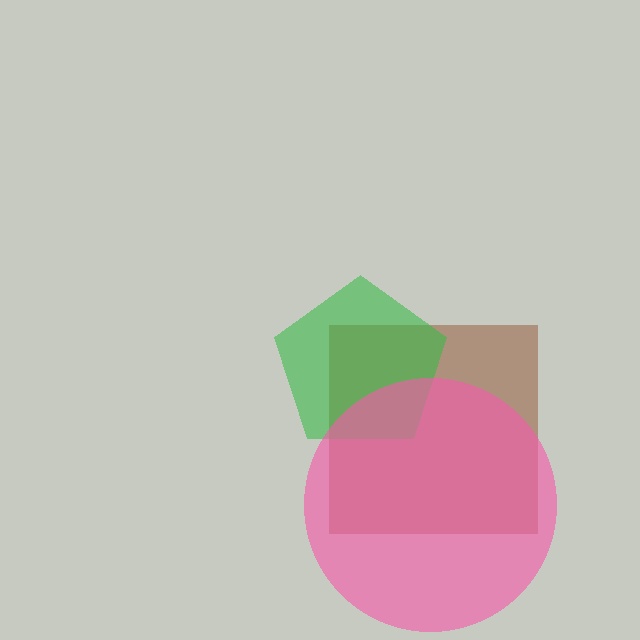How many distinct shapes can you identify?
There are 3 distinct shapes: a brown square, a green pentagon, a pink circle.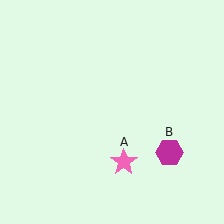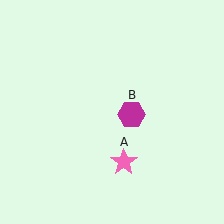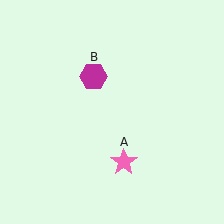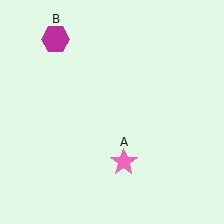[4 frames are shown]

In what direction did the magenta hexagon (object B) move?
The magenta hexagon (object B) moved up and to the left.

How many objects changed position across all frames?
1 object changed position: magenta hexagon (object B).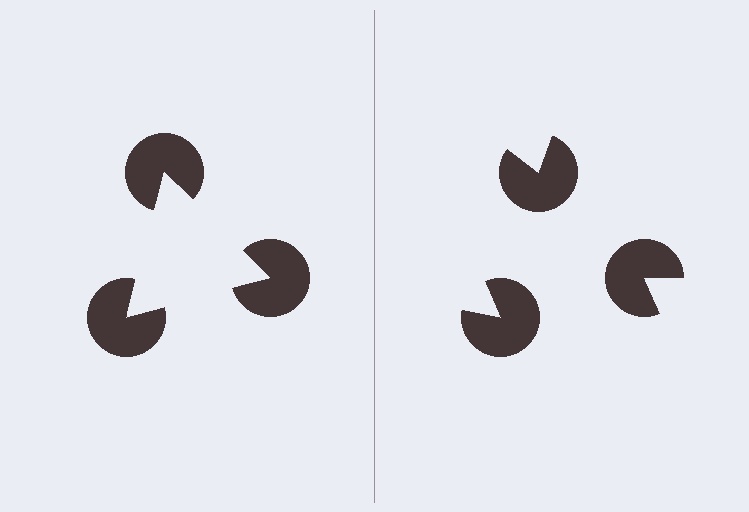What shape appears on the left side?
An illusory triangle.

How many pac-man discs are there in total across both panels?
6 — 3 on each side.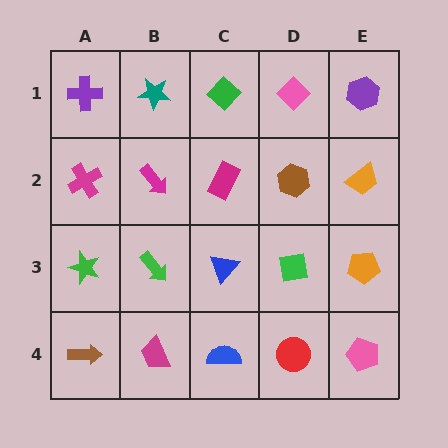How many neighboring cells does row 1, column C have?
3.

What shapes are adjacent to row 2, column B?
A teal star (row 1, column B), a green arrow (row 3, column B), a magenta cross (row 2, column A), a magenta rectangle (row 2, column C).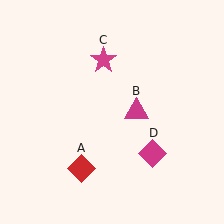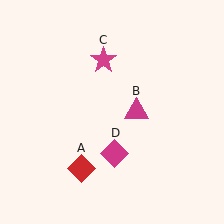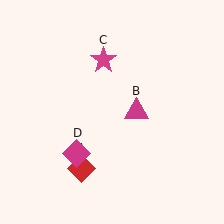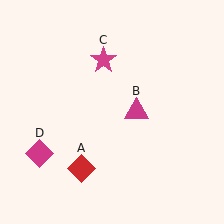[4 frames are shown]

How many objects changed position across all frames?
1 object changed position: magenta diamond (object D).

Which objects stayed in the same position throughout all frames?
Red diamond (object A) and magenta triangle (object B) and magenta star (object C) remained stationary.